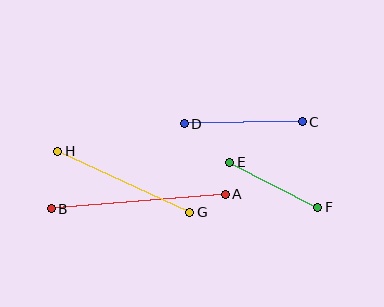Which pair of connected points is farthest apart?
Points A and B are farthest apart.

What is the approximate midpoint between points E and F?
The midpoint is at approximately (274, 185) pixels.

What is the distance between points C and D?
The distance is approximately 118 pixels.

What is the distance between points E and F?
The distance is approximately 99 pixels.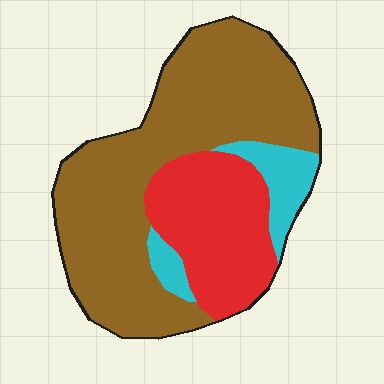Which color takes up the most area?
Brown, at roughly 60%.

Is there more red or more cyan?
Red.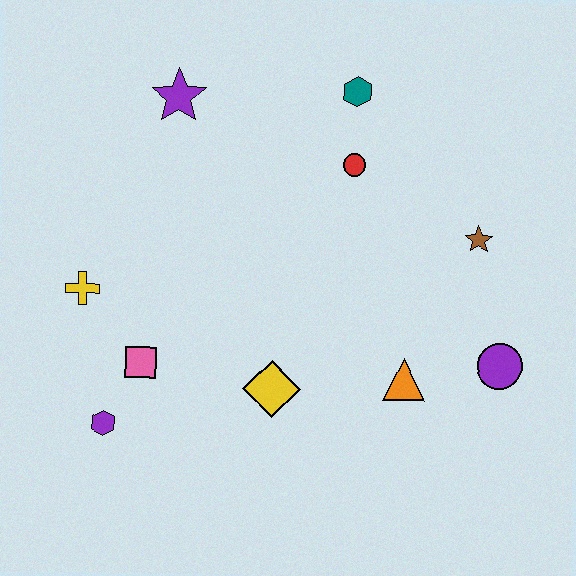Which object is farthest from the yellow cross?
The purple circle is farthest from the yellow cross.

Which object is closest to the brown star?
The purple circle is closest to the brown star.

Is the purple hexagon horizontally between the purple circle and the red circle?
No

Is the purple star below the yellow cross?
No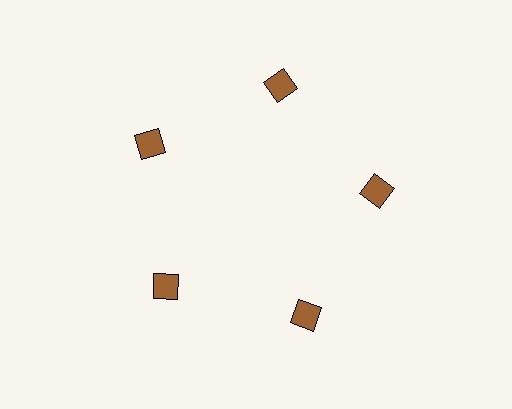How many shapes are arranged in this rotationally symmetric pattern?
There are 5 shapes, arranged in 5 groups of 1.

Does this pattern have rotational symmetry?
Yes, this pattern has 5-fold rotational symmetry. It looks the same after rotating 72 degrees around the center.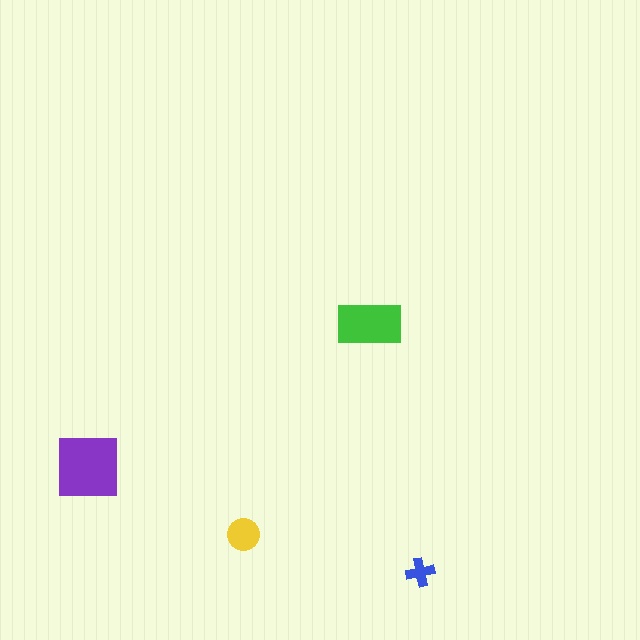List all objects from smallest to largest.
The blue cross, the yellow circle, the green rectangle, the purple square.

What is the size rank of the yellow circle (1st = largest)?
3rd.